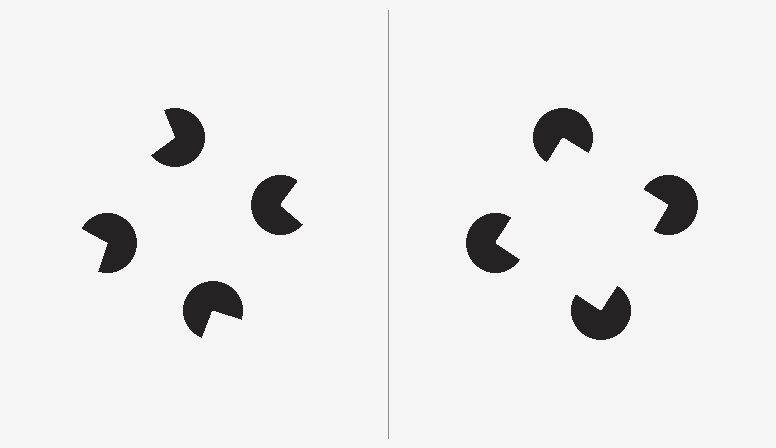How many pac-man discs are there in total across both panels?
8 — 4 on each side.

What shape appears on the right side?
An illusory square.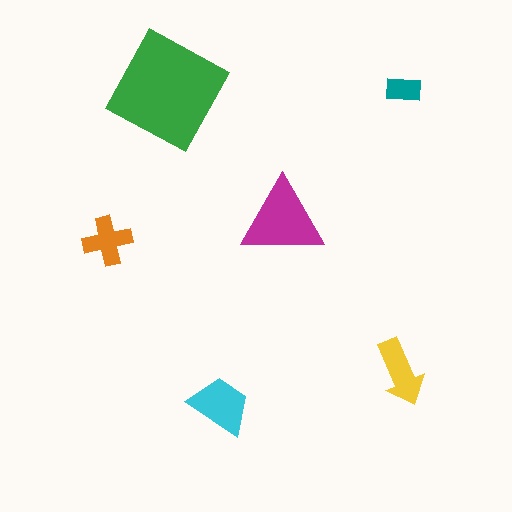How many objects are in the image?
There are 6 objects in the image.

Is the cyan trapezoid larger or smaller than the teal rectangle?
Larger.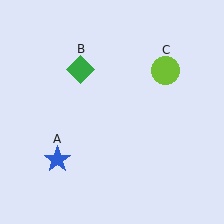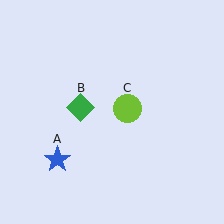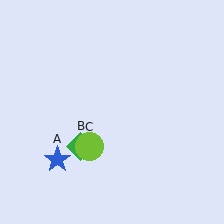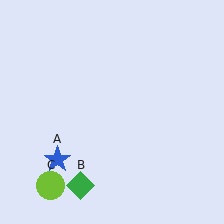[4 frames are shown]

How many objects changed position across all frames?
2 objects changed position: green diamond (object B), lime circle (object C).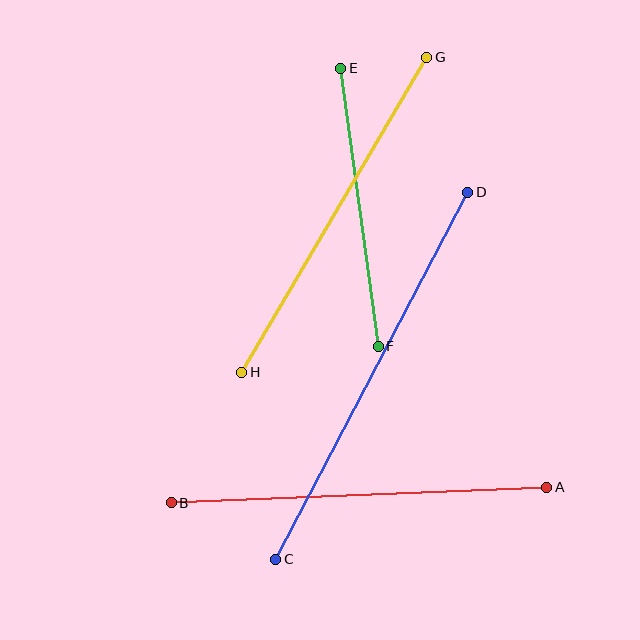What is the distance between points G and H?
The distance is approximately 365 pixels.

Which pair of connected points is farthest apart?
Points C and D are farthest apart.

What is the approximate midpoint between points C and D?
The midpoint is at approximately (372, 376) pixels.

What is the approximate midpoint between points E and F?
The midpoint is at approximately (359, 207) pixels.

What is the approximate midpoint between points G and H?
The midpoint is at approximately (334, 215) pixels.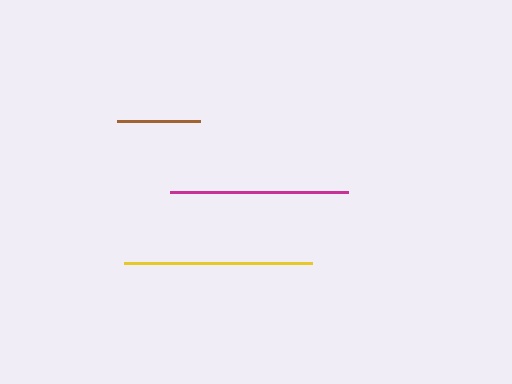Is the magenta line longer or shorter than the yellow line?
The yellow line is longer than the magenta line.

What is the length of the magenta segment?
The magenta segment is approximately 178 pixels long.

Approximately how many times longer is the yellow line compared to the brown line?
The yellow line is approximately 2.3 times the length of the brown line.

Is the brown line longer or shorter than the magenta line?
The magenta line is longer than the brown line.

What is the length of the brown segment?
The brown segment is approximately 82 pixels long.